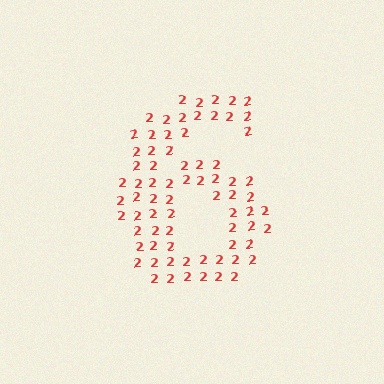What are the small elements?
The small elements are digit 2's.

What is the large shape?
The large shape is the digit 6.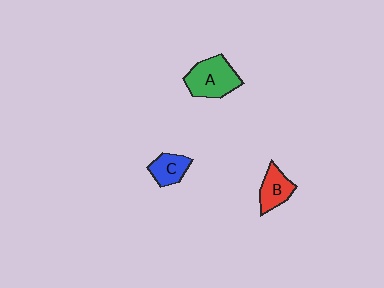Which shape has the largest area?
Shape A (green).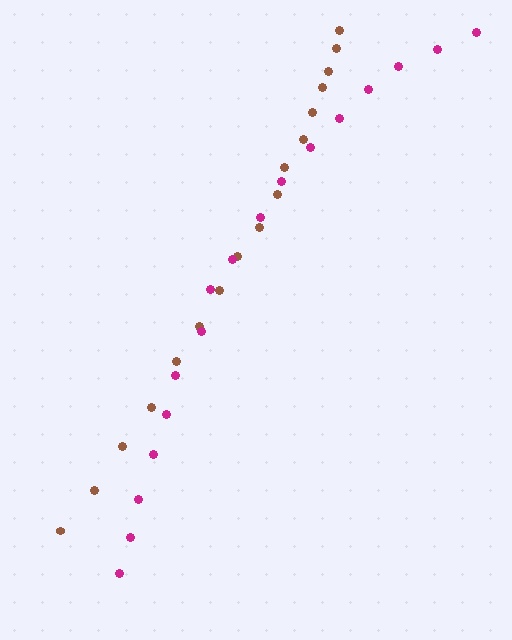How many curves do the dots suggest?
There are 2 distinct paths.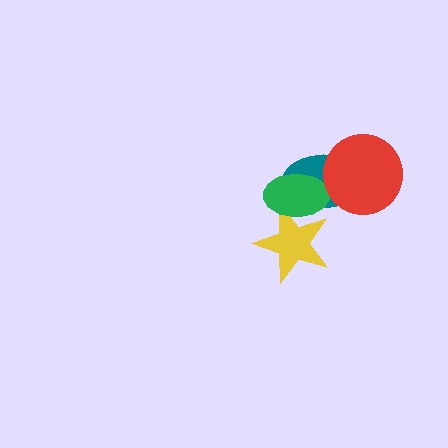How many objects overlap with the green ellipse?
2 objects overlap with the green ellipse.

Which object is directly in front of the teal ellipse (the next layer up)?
The yellow star is directly in front of the teal ellipse.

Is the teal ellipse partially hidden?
Yes, it is partially covered by another shape.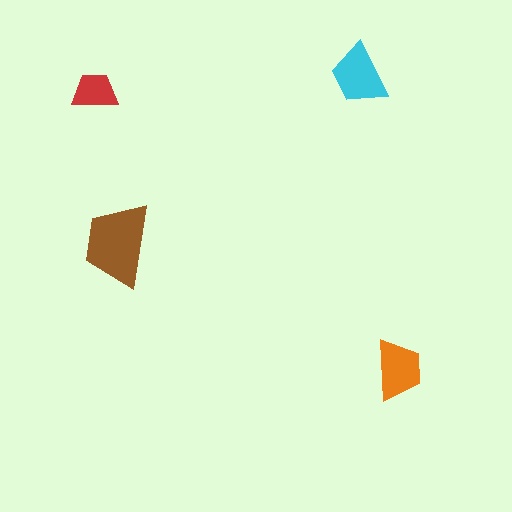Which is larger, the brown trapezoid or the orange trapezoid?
The brown one.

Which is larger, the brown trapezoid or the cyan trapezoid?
The brown one.